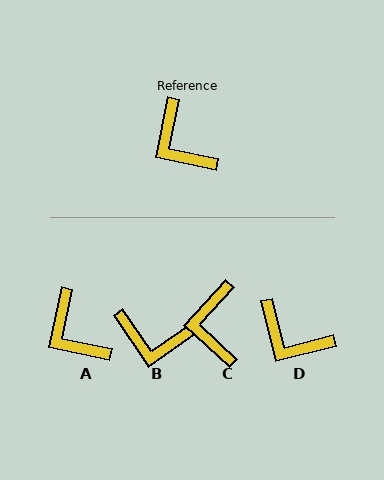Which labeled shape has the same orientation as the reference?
A.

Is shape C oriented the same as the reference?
No, it is off by about 31 degrees.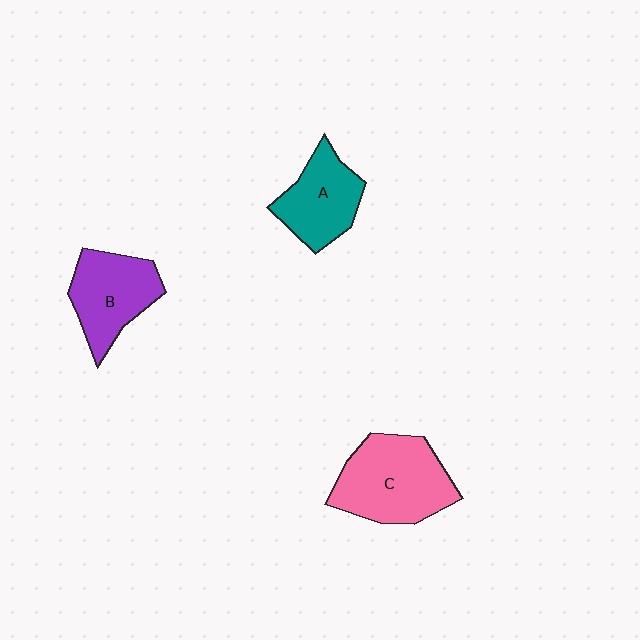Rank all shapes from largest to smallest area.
From largest to smallest: C (pink), B (purple), A (teal).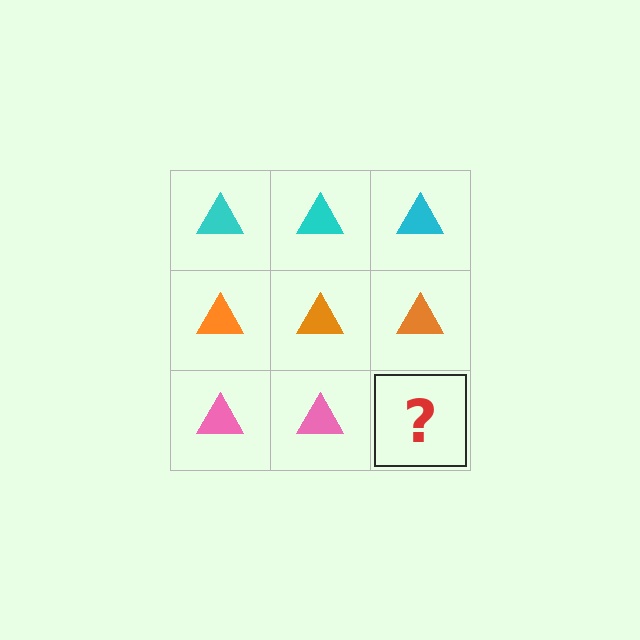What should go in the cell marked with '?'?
The missing cell should contain a pink triangle.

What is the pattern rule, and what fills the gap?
The rule is that each row has a consistent color. The gap should be filled with a pink triangle.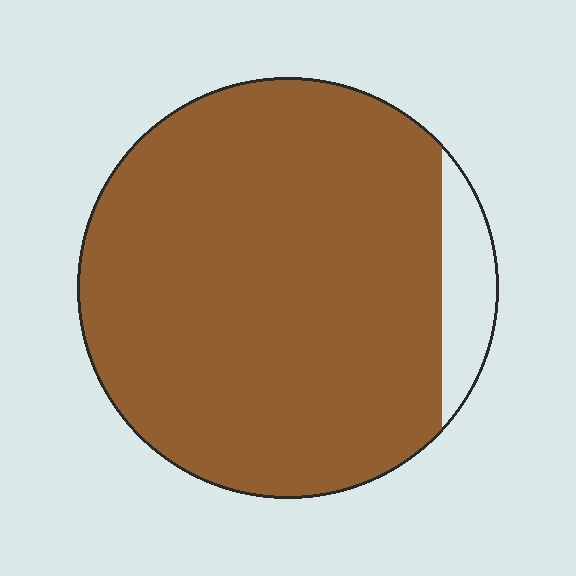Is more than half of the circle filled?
Yes.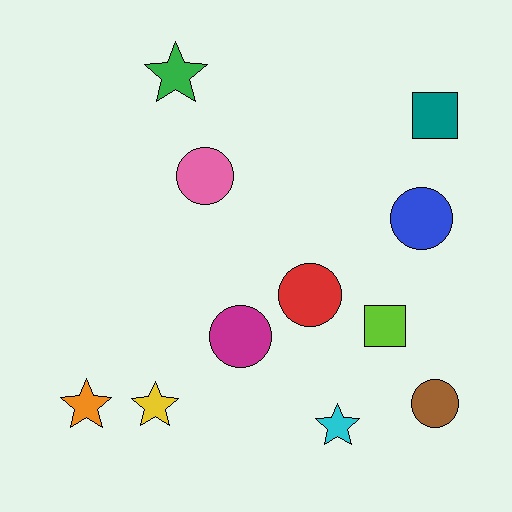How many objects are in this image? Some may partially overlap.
There are 11 objects.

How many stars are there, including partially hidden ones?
There are 4 stars.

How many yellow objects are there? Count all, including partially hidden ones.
There is 1 yellow object.